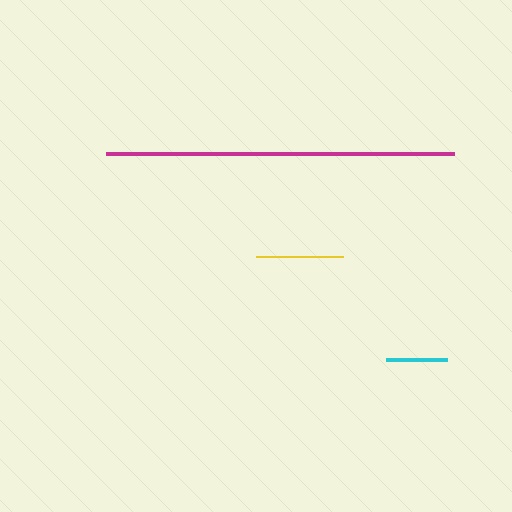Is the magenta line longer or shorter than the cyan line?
The magenta line is longer than the cyan line.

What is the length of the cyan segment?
The cyan segment is approximately 61 pixels long.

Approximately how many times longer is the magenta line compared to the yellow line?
The magenta line is approximately 4.0 times the length of the yellow line.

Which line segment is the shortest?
The cyan line is the shortest at approximately 61 pixels.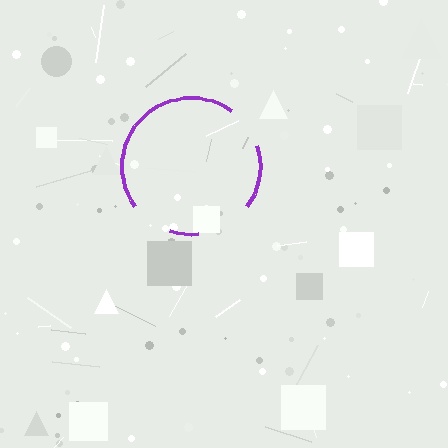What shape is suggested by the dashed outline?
The dashed outline suggests a circle.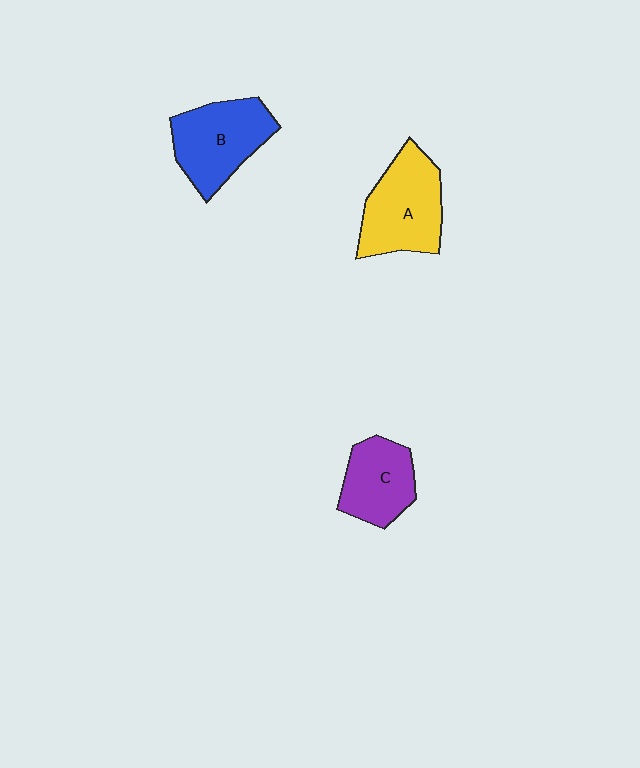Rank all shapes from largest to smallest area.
From largest to smallest: A (yellow), B (blue), C (purple).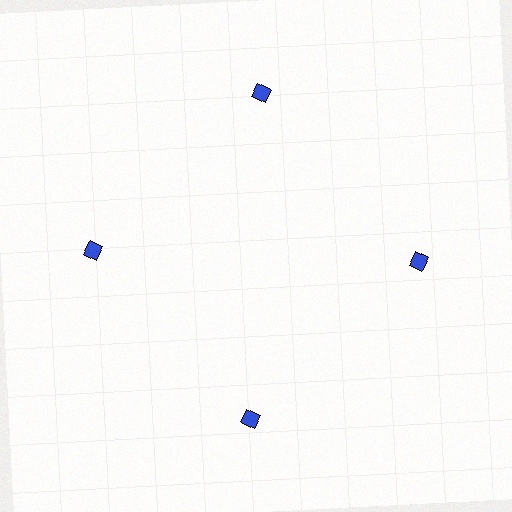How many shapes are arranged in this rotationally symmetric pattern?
There are 4 shapes, arranged in 4 groups of 1.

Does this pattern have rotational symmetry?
Yes, this pattern has 4-fold rotational symmetry. It looks the same after rotating 90 degrees around the center.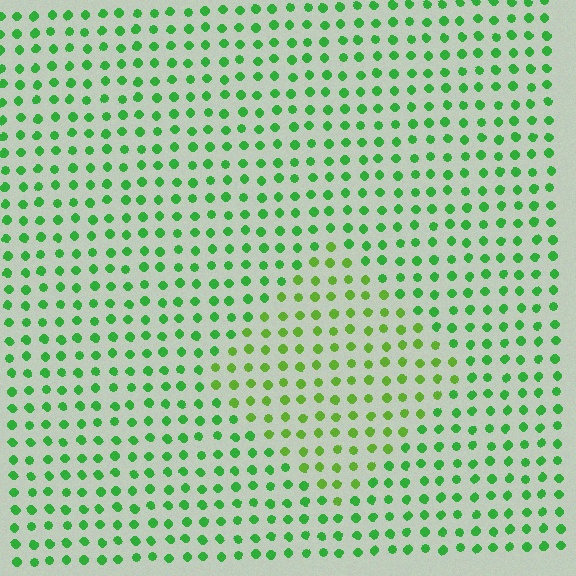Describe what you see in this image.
The image is filled with small green elements in a uniform arrangement. A diamond-shaped region is visible where the elements are tinted to a slightly different hue, forming a subtle color boundary.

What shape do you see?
I see a diamond.